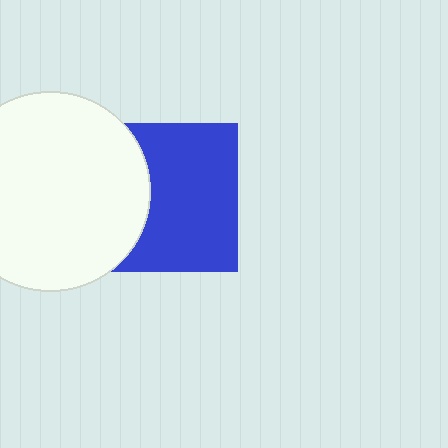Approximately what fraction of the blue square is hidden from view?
Roughly 35% of the blue square is hidden behind the white circle.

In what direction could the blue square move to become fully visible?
The blue square could move right. That would shift it out from behind the white circle entirely.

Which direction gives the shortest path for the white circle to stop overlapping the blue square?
Moving left gives the shortest separation.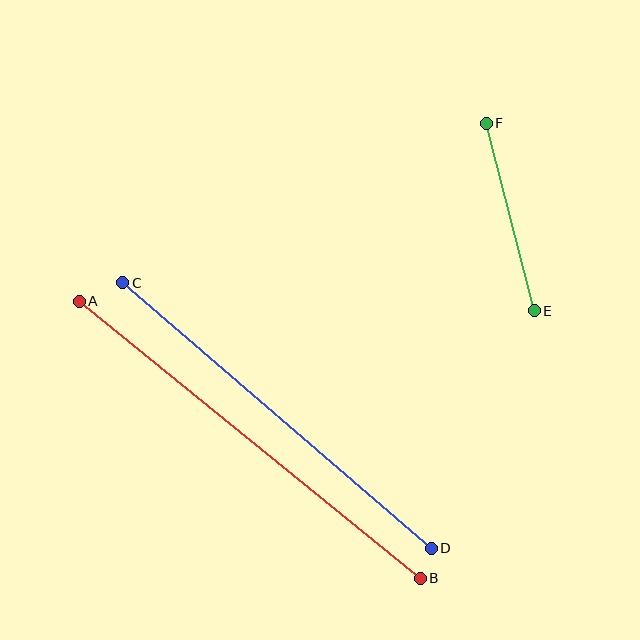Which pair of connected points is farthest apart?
Points A and B are farthest apart.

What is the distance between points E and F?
The distance is approximately 194 pixels.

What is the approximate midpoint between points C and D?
The midpoint is at approximately (277, 415) pixels.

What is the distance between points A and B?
The distance is approximately 439 pixels.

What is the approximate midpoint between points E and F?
The midpoint is at approximately (510, 217) pixels.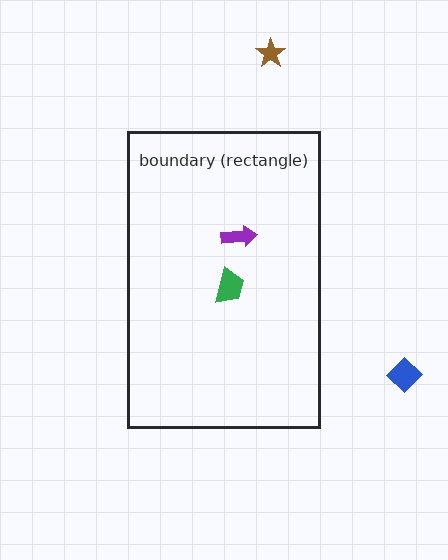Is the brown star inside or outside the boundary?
Outside.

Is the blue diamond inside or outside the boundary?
Outside.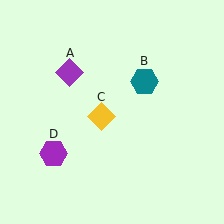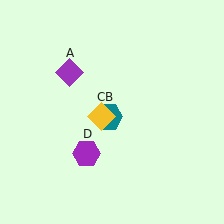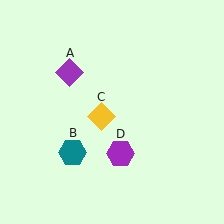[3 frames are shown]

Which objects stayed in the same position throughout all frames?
Purple diamond (object A) and yellow diamond (object C) remained stationary.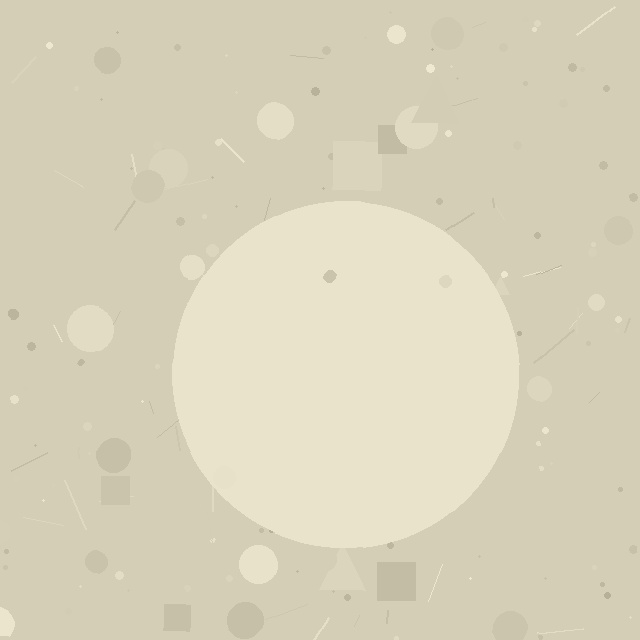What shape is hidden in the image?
A circle is hidden in the image.